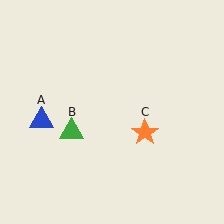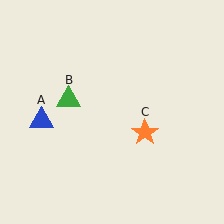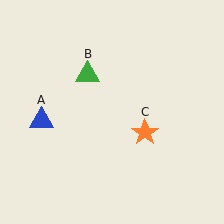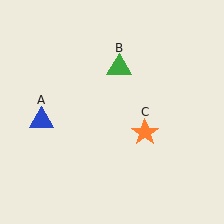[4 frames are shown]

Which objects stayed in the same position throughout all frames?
Blue triangle (object A) and orange star (object C) remained stationary.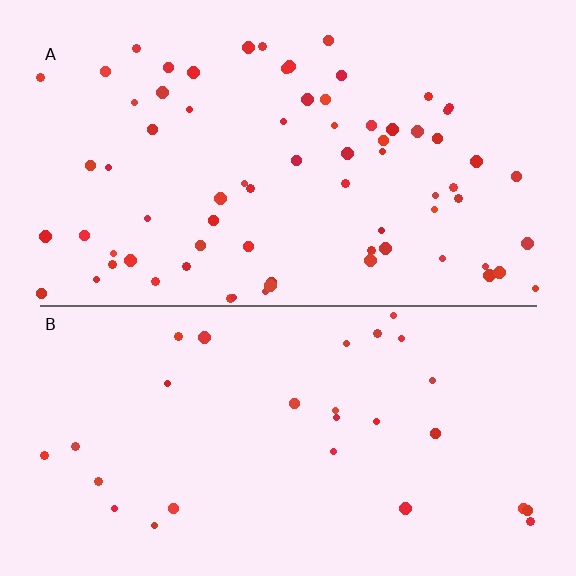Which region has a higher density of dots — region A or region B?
A (the top).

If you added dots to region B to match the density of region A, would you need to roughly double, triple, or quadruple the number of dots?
Approximately triple.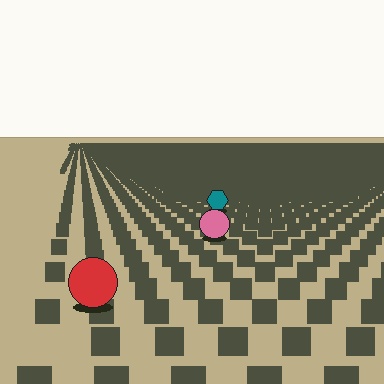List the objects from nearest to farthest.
From nearest to farthest: the red circle, the pink circle, the teal hexagon.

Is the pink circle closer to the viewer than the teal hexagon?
Yes. The pink circle is closer — you can tell from the texture gradient: the ground texture is coarser near it.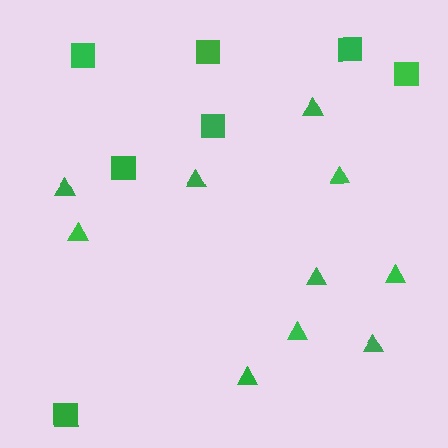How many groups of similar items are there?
There are 2 groups: one group of squares (7) and one group of triangles (10).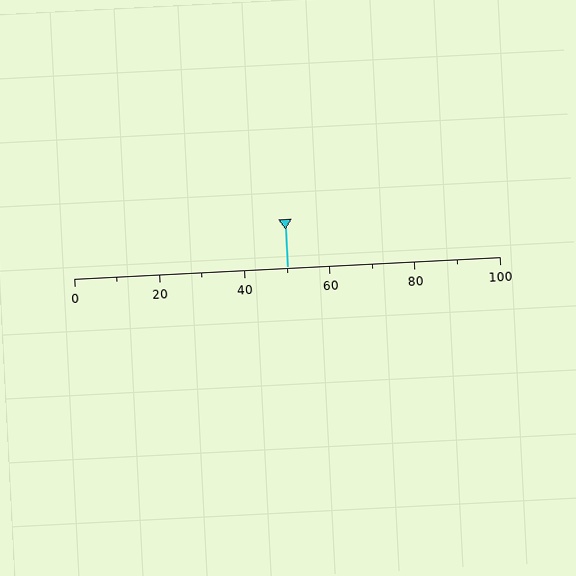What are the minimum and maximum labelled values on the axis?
The axis runs from 0 to 100.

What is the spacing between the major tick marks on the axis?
The major ticks are spaced 20 apart.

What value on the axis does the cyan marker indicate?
The marker indicates approximately 50.